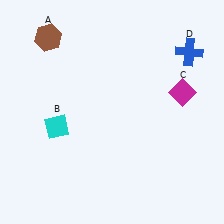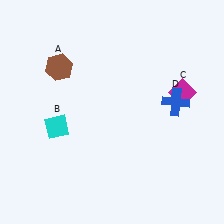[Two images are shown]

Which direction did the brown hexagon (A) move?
The brown hexagon (A) moved down.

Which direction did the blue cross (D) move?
The blue cross (D) moved down.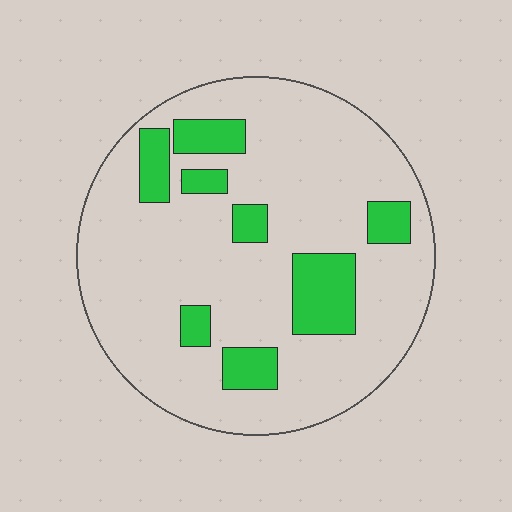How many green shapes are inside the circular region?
8.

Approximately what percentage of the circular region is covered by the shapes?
Approximately 20%.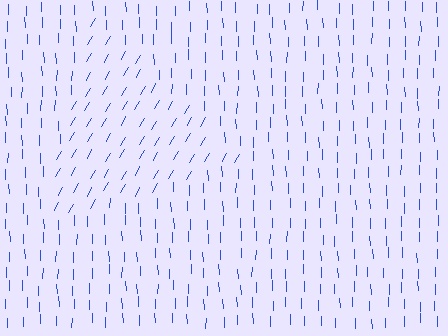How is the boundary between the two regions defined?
The boundary is defined purely by a change in line orientation (approximately 31 degrees difference). All lines are the same color and thickness.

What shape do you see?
I see a triangle.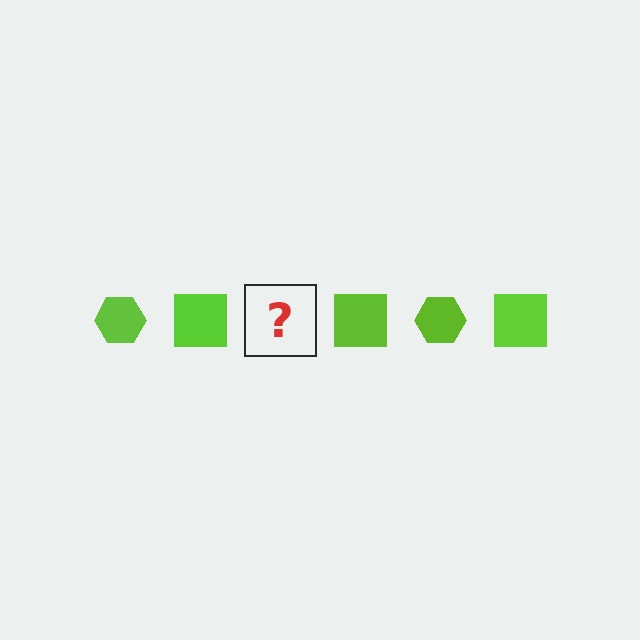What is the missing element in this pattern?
The missing element is a lime hexagon.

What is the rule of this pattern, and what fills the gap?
The rule is that the pattern cycles through hexagon, square shapes in lime. The gap should be filled with a lime hexagon.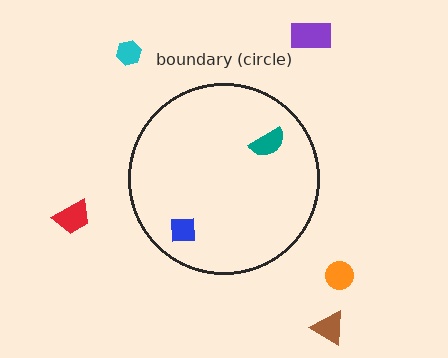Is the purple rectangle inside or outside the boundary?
Outside.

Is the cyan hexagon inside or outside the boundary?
Outside.